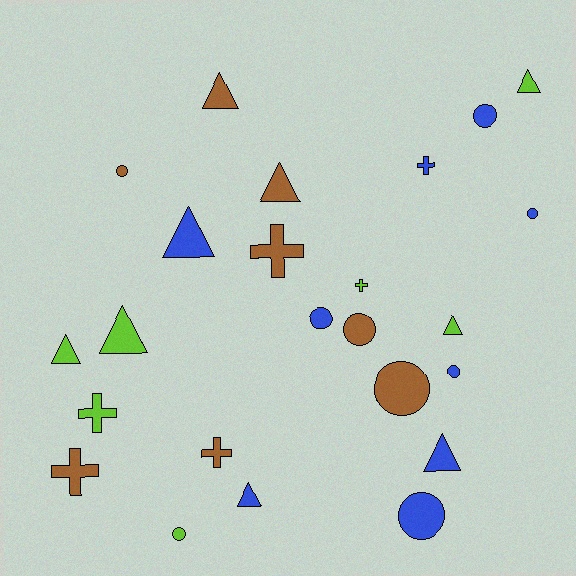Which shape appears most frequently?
Circle, with 9 objects.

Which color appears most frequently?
Blue, with 9 objects.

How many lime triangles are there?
There are 4 lime triangles.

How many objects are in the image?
There are 24 objects.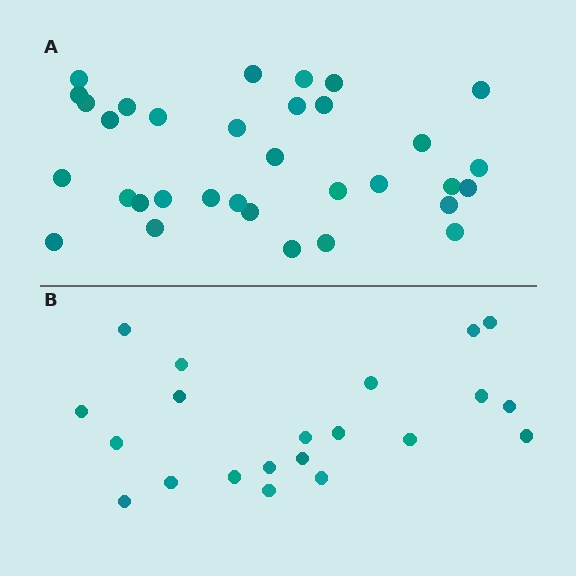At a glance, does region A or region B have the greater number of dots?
Region A (the top region) has more dots.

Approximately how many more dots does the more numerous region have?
Region A has roughly 12 or so more dots than region B.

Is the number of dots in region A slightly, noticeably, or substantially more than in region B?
Region A has substantially more. The ratio is roughly 1.6 to 1.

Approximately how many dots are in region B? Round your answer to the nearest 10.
About 20 dots. (The exact count is 21, which rounds to 20.)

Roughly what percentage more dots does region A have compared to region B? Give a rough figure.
About 55% more.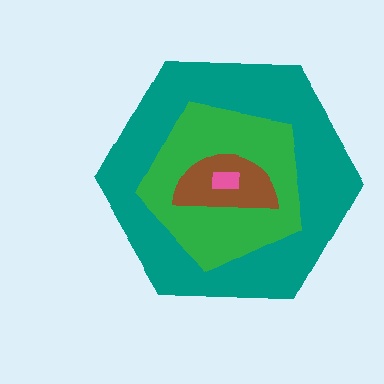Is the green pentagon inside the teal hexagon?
Yes.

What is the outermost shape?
The teal hexagon.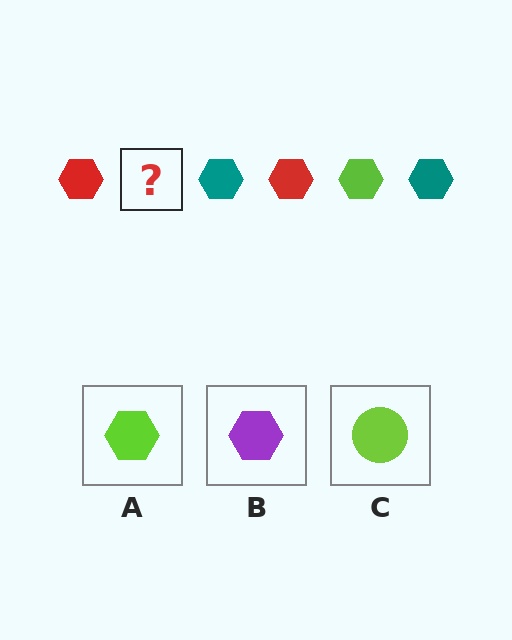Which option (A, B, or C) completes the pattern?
A.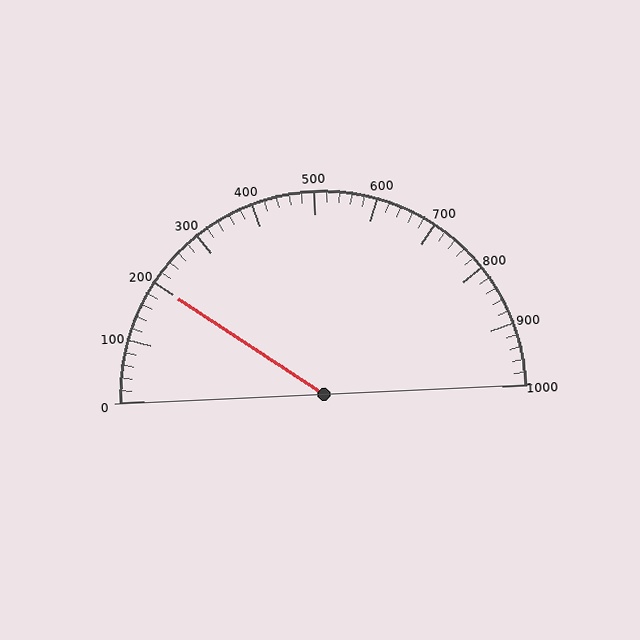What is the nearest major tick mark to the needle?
The nearest major tick mark is 200.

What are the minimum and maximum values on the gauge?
The gauge ranges from 0 to 1000.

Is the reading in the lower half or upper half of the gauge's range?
The reading is in the lower half of the range (0 to 1000).